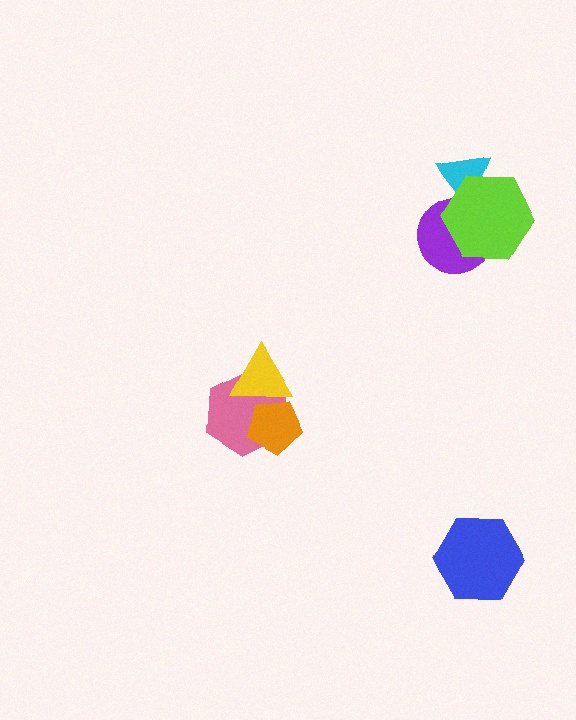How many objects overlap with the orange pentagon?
2 objects overlap with the orange pentagon.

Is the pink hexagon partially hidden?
Yes, it is partially covered by another shape.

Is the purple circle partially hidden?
Yes, it is partially covered by another shape.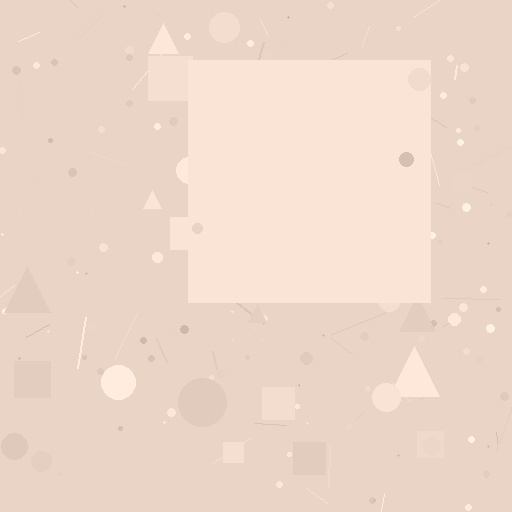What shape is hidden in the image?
A square is hidden in the image.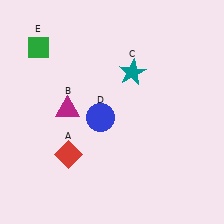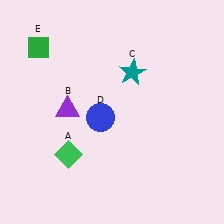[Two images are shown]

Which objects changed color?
A changed from red to green. B changed from magenta to purple.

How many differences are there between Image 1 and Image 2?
There are 2 differences between the two images.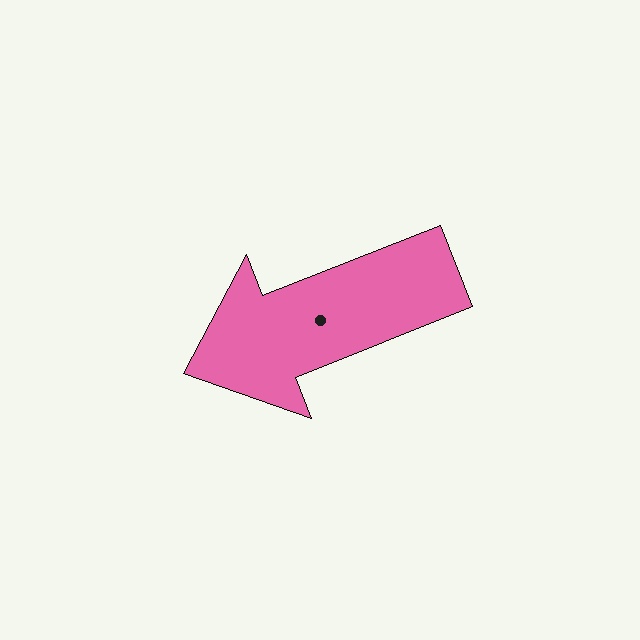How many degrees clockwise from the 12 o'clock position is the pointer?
Approximately 248 degrees.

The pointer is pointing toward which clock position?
Roughly 8 o'clock.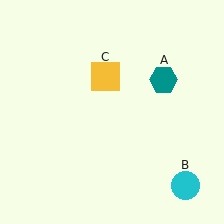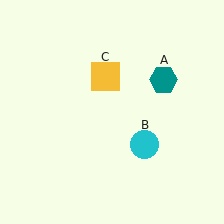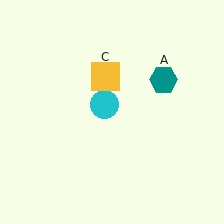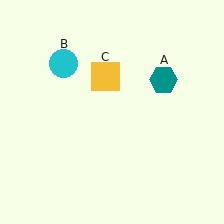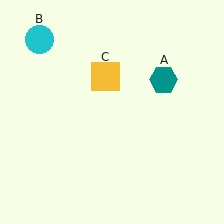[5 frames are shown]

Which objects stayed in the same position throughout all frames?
Teal hexagon (object A) and yellow square (object C) remained stationary.